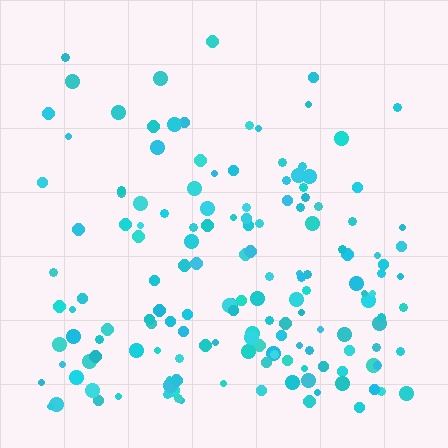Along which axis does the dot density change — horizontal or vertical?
Vertical.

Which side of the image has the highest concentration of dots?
The bottom.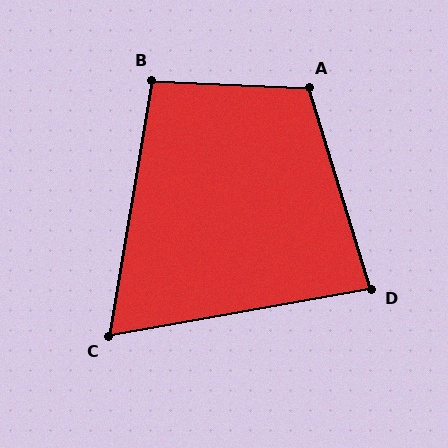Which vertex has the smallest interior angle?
C, at approximately 70 degrees.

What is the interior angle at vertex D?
Approximately 83 degrees (acute).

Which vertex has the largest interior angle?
A, at approximately 110 degrees.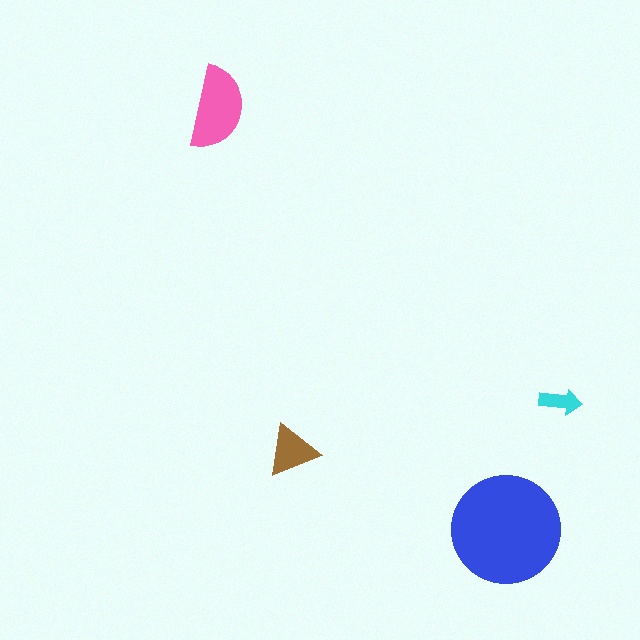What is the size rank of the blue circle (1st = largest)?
1st.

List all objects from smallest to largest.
The cyan arrow, the brown triangle, the pink semicircle, the blue circle.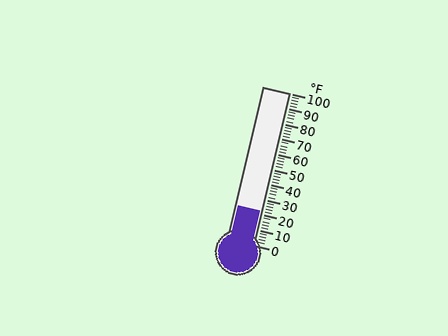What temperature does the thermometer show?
The thermometer shows approximately 22°F.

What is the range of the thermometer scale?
The thermometer scale ranges from 0°F to 100°F.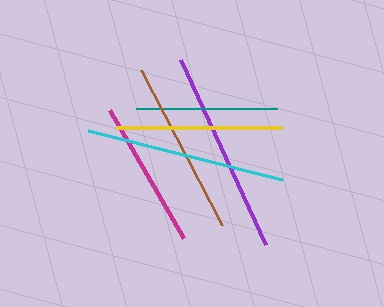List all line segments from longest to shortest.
From longest to shortest: purple, cyan, brown, yellow, magenta, teal.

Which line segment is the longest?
The purple line is the longest at approximately 203 pixels.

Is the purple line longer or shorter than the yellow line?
The purple line is longer than the yellow line.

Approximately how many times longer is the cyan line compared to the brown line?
The cyan line is approximately 1.1 times the length of the brown line.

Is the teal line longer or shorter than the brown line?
The brown line is longer than the teal line.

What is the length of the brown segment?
The brown segment is approximately 175 pixels long.